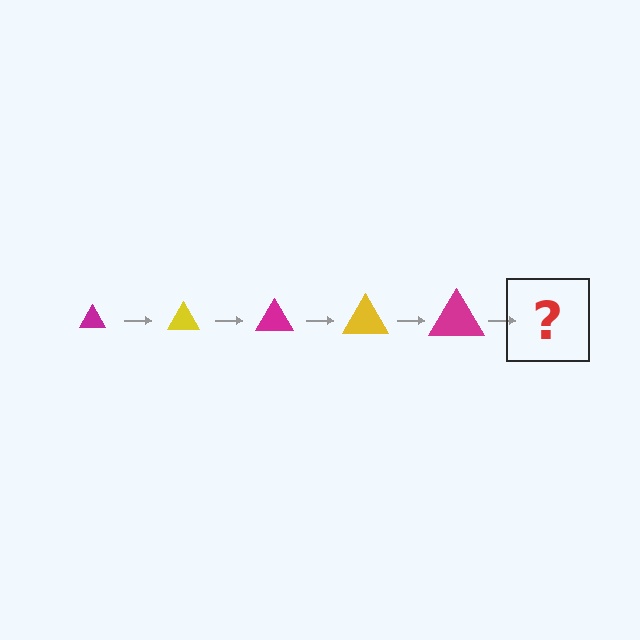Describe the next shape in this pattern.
It should be a yellow triangle, larger than the previous one.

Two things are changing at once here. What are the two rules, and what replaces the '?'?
The two rules are that the triangle grows larger each step and the color cycles through magenta and yellow. The '?' should be a yellow triangle, larger than the previous one.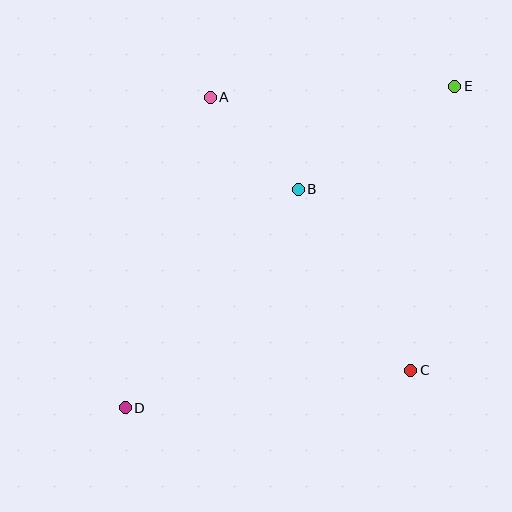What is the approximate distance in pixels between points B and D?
The distance between B and D is approximately 279 pixels.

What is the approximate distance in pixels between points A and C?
The distance between A and C is approximately 339 pixels.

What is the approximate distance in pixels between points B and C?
The distance between B and C is approximately 213 pixels.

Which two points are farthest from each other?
Points D and E are farthest from each other.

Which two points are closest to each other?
Points A and B are closest to each other.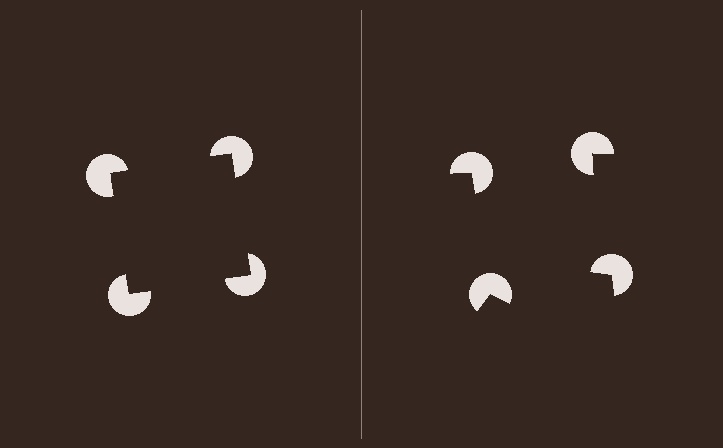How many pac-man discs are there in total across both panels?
8 — 4 on each side.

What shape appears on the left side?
An illusory square.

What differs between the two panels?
The pac-man discs are positioned identically on both sides; only the wedge orientations differ. On the left they align to a square; on the right they are misaligned.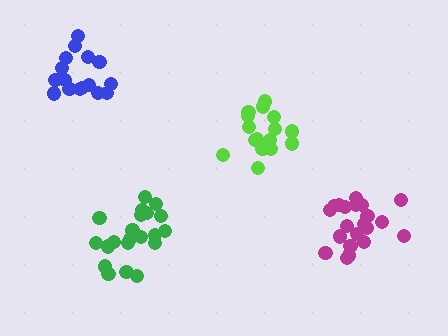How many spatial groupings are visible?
There are 4 spatial groupings.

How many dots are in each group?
Group 1: 21 dots, Group 2: 21 dots, Group 3: 16 dots, Group 4: 16 dots (74 total).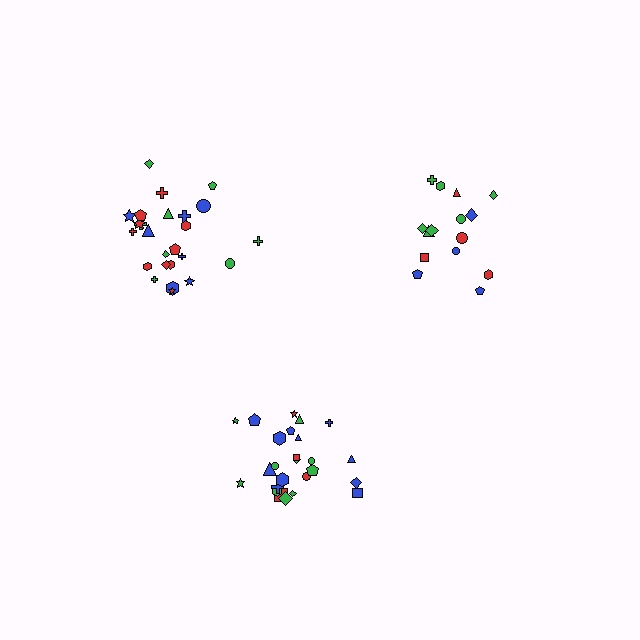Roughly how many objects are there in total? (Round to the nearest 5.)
Roughly 65 objects in total.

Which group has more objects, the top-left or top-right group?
The top-left group.